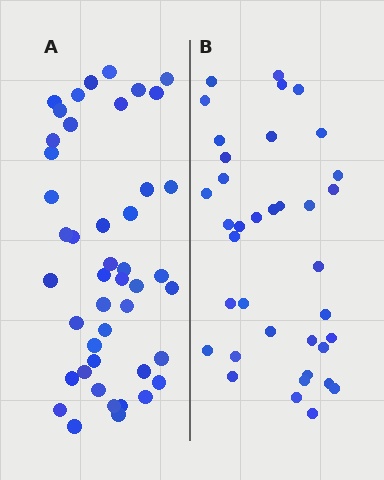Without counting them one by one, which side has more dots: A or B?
Region A (the left region) has more dots.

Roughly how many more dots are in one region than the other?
Region A has roughly 8 or so more dots than region B.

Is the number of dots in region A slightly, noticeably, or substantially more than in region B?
Region A has only slightly more — the two regions are fairly close. The ratio is roughly 1.2 to 1.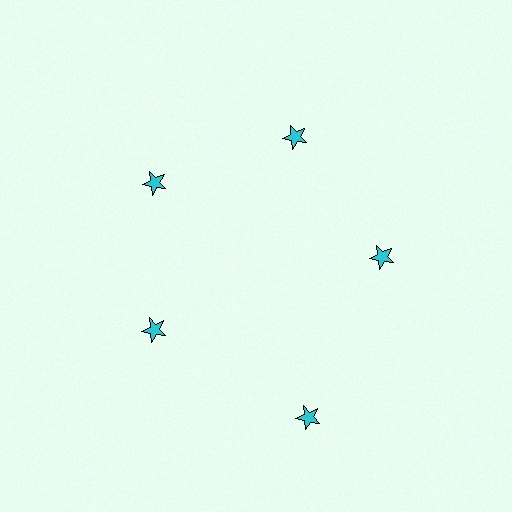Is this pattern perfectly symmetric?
No. The 5 cyan stars are arranged in a ring, but one element near the 5 o'clock position is pushed outward from the center, breaking the 5-fold rotational symmetry.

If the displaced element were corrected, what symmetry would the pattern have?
It would have 5-fold rotational symmetry — the pattern would map onto itself every 72 degrees.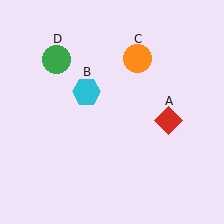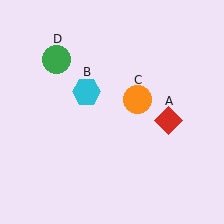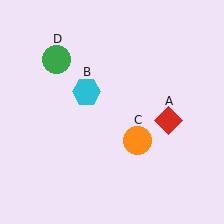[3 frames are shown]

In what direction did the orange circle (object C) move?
The orange circle (object C) moved down.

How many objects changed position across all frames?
1 object changed position: orange circle (object C).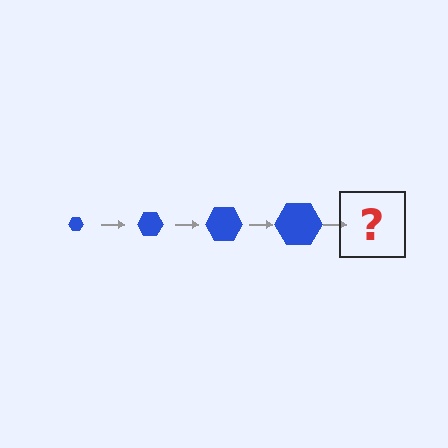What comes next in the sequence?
The next element should be a blue hexagon, larger than the previous one.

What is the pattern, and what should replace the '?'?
The pattern is that the hexagon gets progressively larger each step. The '?' should be a blue hexagon, larger than the previous one.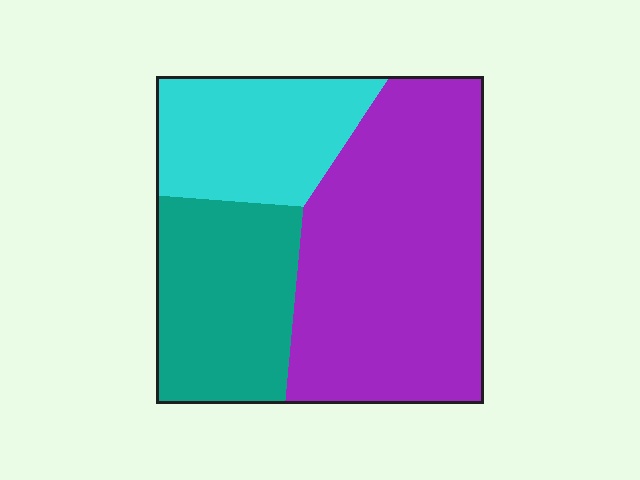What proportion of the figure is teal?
Teal covers 26% of the figure.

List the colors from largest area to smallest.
From largest to smallest: purple, teal, cyan.